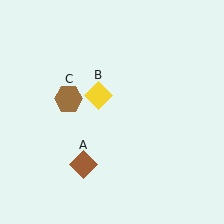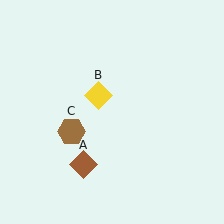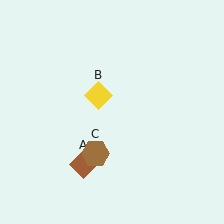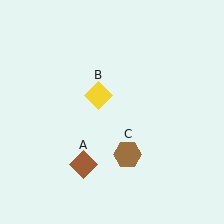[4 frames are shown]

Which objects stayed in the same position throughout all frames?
Brown diamond (object A) and yellow diamond (object B) remained stationary.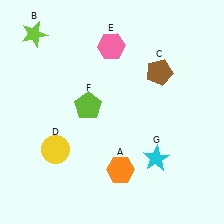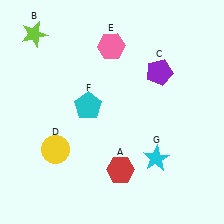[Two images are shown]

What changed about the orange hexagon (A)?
In Image 1, A is orange. In Image 2, it changed to red.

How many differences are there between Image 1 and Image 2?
There are 3 differences between the two images.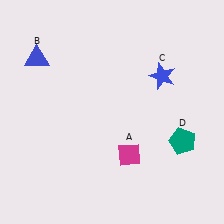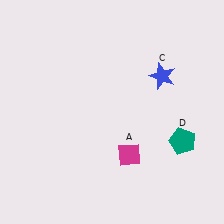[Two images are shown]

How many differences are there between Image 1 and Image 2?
There is 1 difference between the two images.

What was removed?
The blue triangle (B) was removed in Image 2.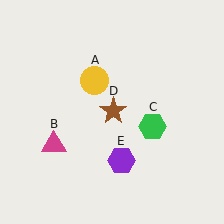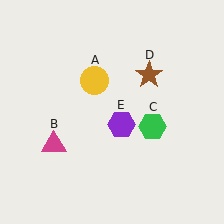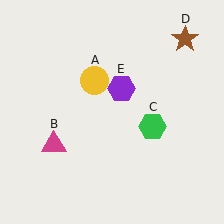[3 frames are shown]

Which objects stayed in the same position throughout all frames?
Yellow circle (object A) and magenta triangle (object B) and green hexagon (object C) remained stationary.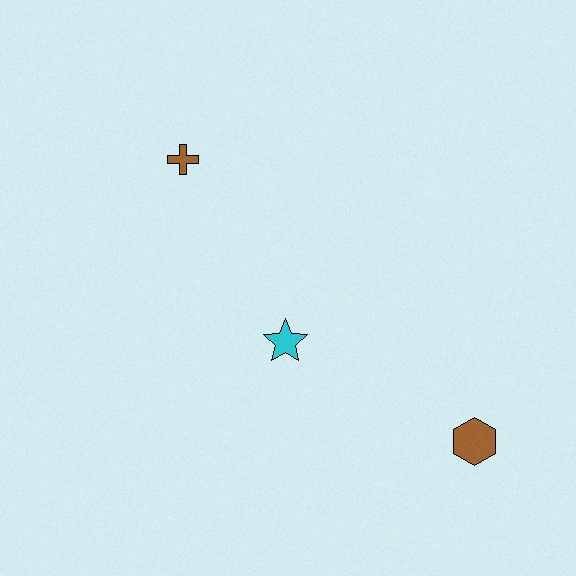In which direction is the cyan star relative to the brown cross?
The cyan star is below the brown cross.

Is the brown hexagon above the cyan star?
No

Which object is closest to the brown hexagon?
The cyan star is closest to the brown hexagon.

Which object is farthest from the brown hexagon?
The brown cross is farthest from the brown hexagon.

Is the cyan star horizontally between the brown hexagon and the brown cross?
Yes